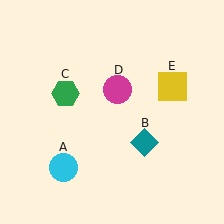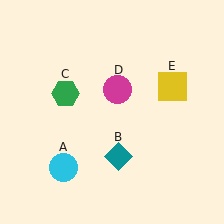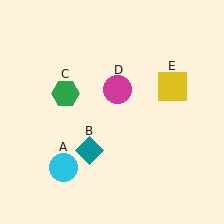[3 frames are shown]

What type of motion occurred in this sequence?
The teal diamond (object B) rotated clockwise around the center of the scene.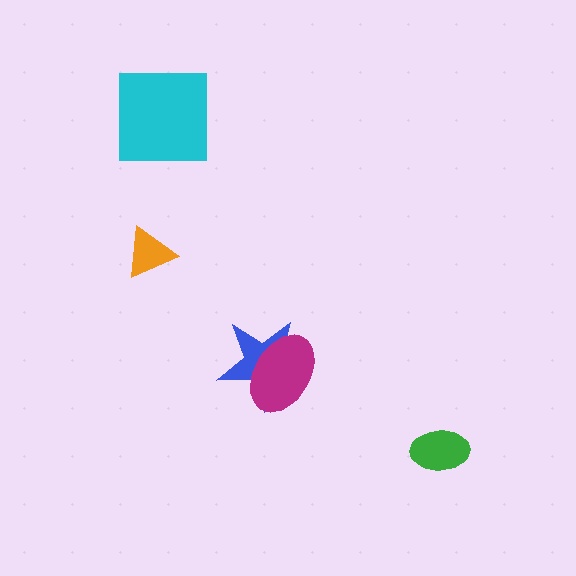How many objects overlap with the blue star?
1 object overlaps with the blue star.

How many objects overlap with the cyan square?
0 objects overlap with the cyan square.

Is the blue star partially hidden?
Yes, it is partially covered by another shape.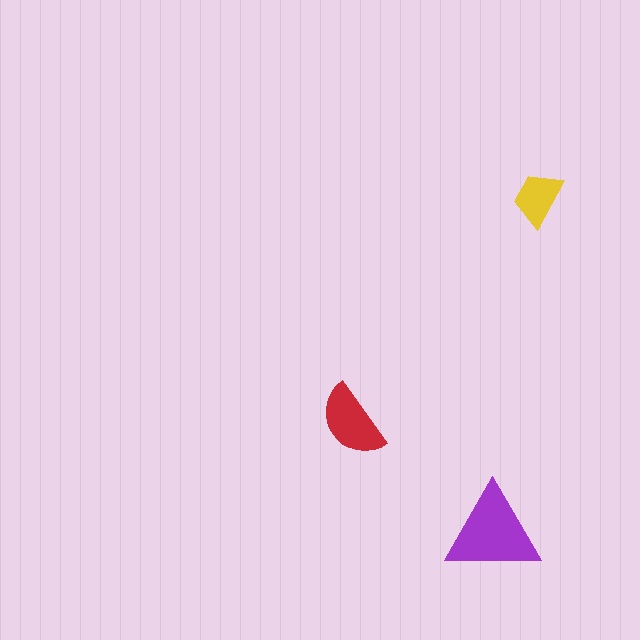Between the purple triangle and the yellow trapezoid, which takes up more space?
The purple triangle.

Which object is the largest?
The purple triangle.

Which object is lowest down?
The purple triangle is bottommost.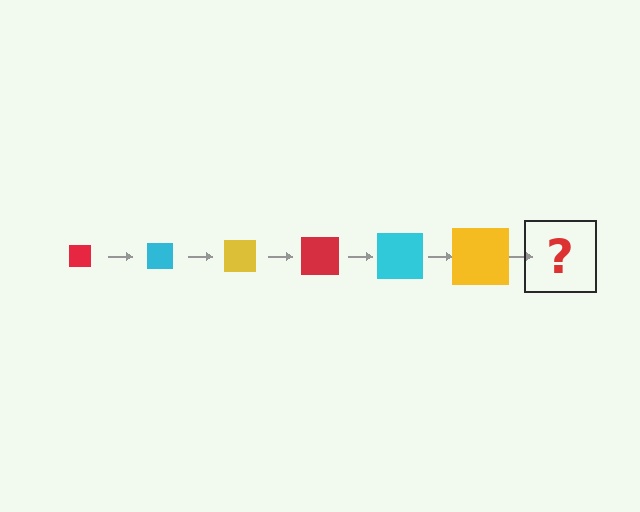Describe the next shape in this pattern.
It should be a red square, larger than the previous one.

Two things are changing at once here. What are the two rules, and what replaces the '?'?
The two rules are that the square grows larger each step and the color cycles through red, cyan, and yellow. The '?' should be a red square, larger than the previous one.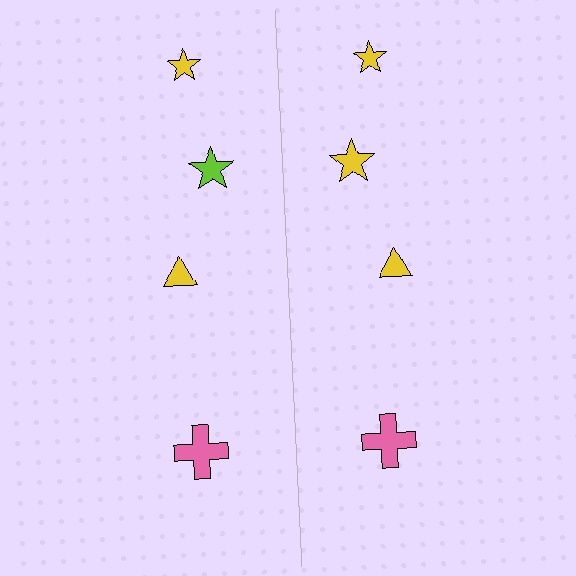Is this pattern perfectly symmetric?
No, the pattern is not perfectly symmetric. The yellow star on the right side breaks the symmetry — its mirror counterpart is lime.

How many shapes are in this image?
There are 8 shapes in this image.